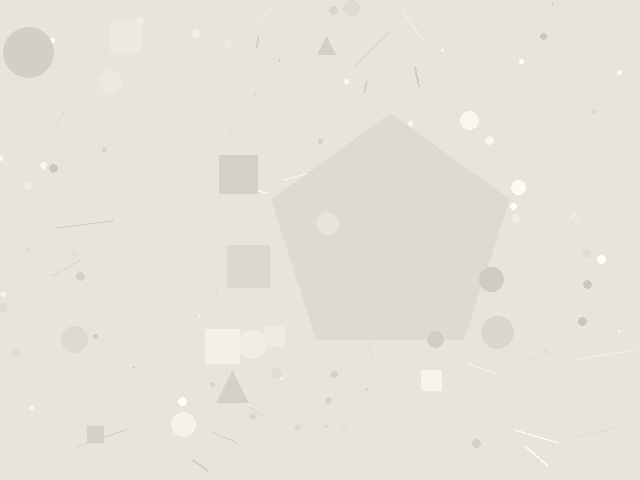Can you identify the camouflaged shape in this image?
The camouflaged shape is a pentagon.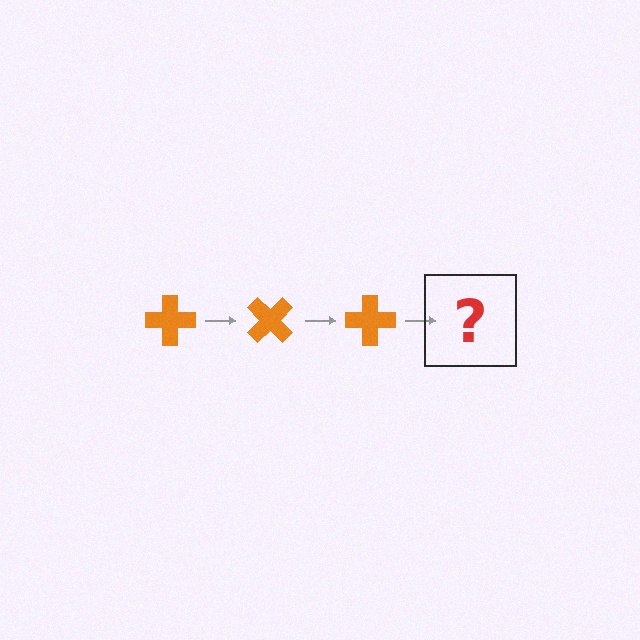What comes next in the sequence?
The next element should be an orange cross rotated 135 degrees.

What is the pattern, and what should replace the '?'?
The pattern is that the cross rotates 45 degrees each step. The '?' should be an orange cross rotated 135 degrees.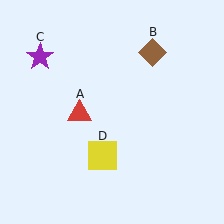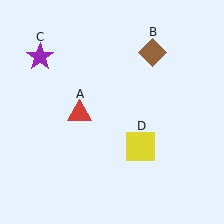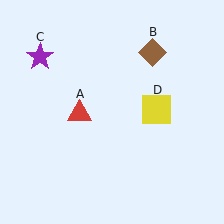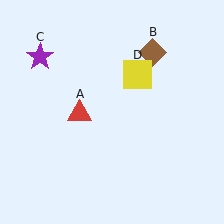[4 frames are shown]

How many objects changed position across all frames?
1 object changed position: yellow square (object D).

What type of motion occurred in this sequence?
The yellow square (object D) rotated counterclockwise around the center of the scene.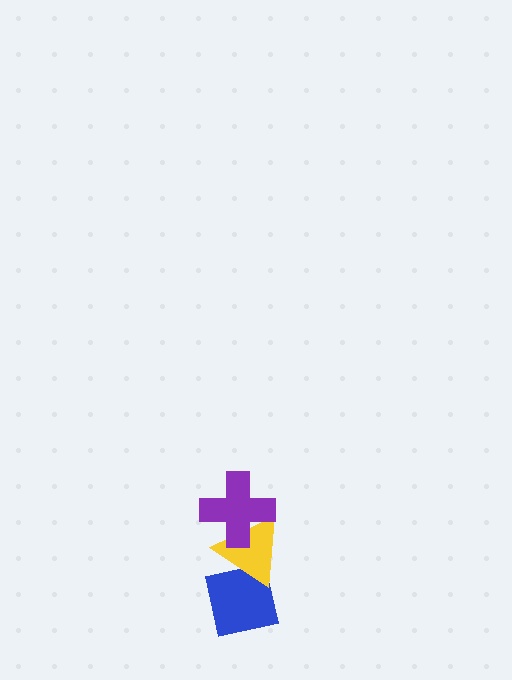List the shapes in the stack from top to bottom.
From top to bottom: the purple cross, the yellow triangle, the blue square.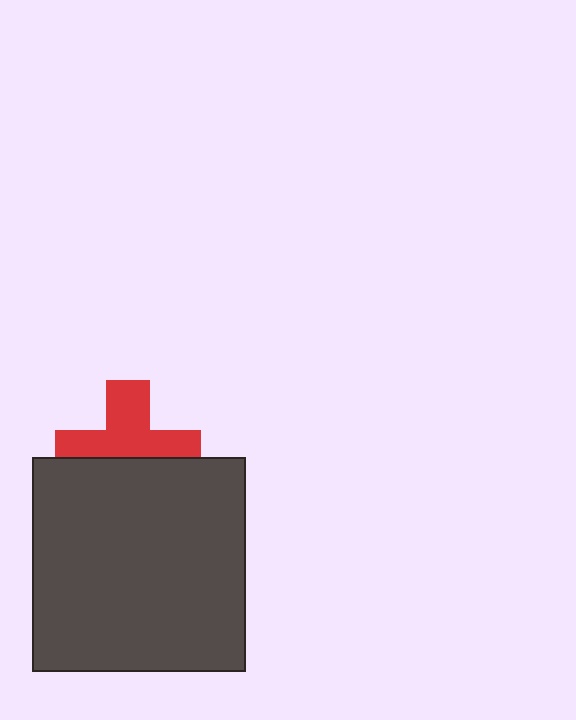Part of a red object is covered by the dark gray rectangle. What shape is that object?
It is a cross.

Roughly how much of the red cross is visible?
About half of it is visible (roughly 58%).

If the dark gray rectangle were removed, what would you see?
You would see the complete red cross.